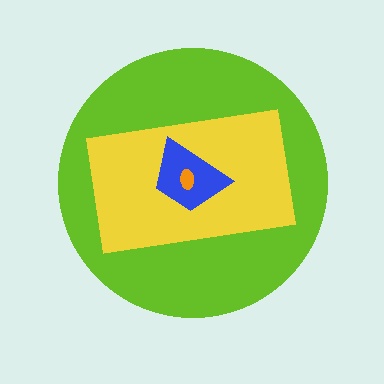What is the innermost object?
The orange ellipse.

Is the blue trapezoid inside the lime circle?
Yes.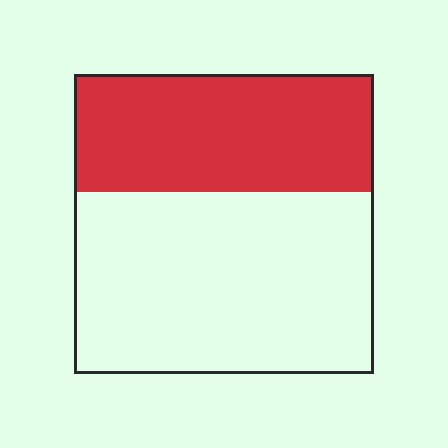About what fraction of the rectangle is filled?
About two fifths (2/5).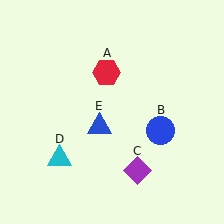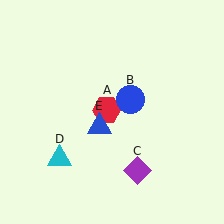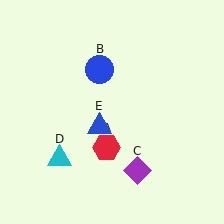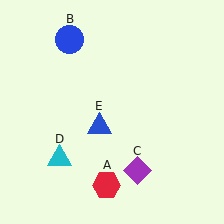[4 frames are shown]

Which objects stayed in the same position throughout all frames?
Purple diamond (object C) and cyan triangle (object D) and blue triangle (object E) remained stationary.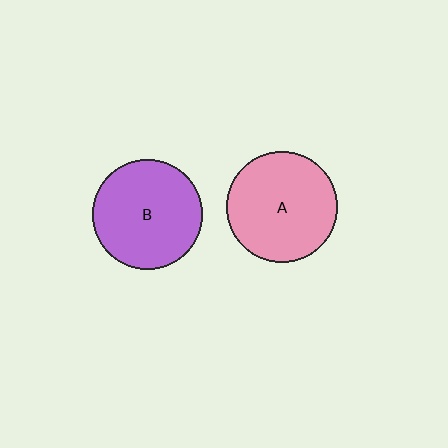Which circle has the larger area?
Circle A (pink).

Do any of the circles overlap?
No, none of the circles overlap.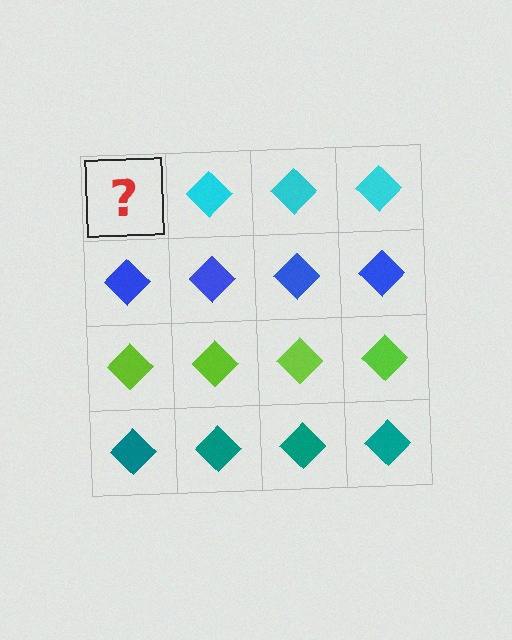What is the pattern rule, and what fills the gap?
The rule is that each row has a consistent color. The gap should be filled with a cyan diamond.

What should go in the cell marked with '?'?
The missing cell should contain a cyan diamond.